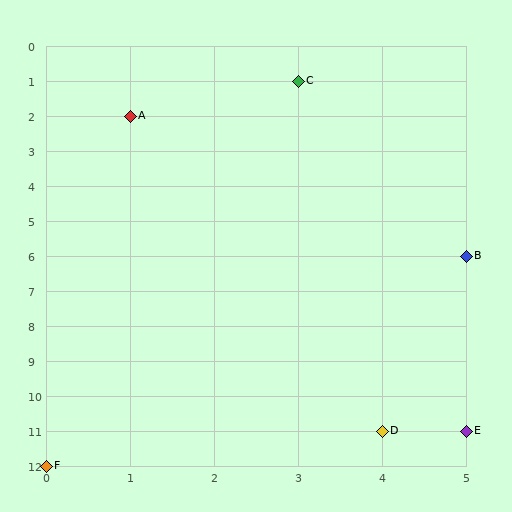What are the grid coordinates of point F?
Point F is at grid coordinates (0, 12).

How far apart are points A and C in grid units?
Points A and C are 2 columns and 1 row apart (about 2.2 grid units diagonally).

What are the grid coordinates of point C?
Point C is at grid coordinates (3, 1).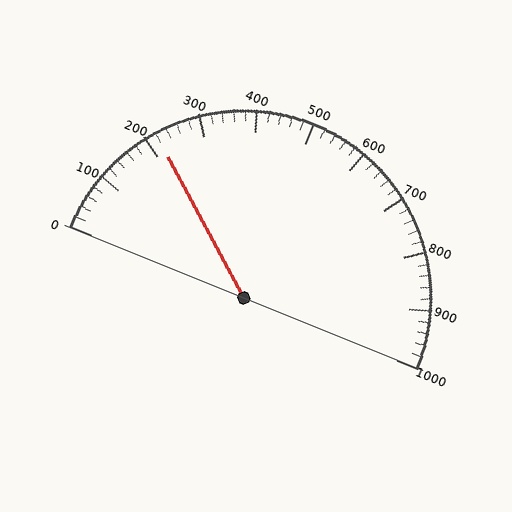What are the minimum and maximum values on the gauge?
The gauge ranges from 0 to 1000.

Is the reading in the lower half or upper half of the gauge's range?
The reading is in the lower half of the range (0 to 1000).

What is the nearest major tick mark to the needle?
The nearest major tick mark is 200.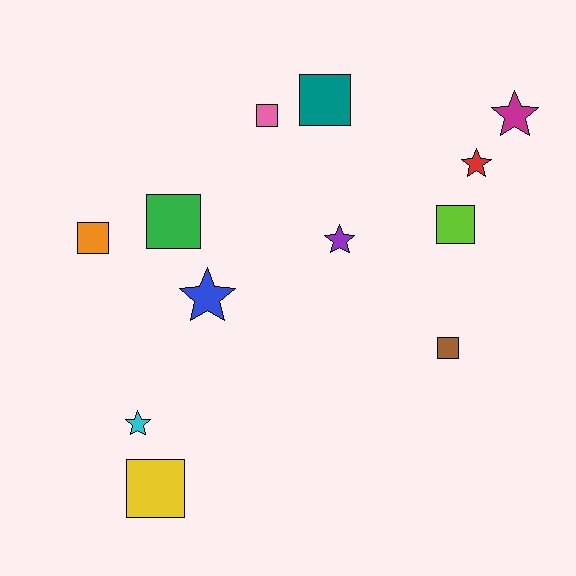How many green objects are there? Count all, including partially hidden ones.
There is 1 green object.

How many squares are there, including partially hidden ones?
There are 7 squares.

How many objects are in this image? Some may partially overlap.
There are 12 objects.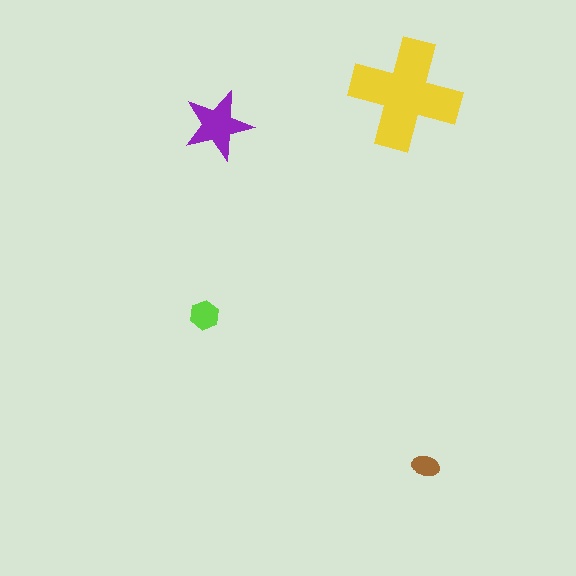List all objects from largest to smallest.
The yellow cross, the purple star, the lime hexagon, the brown ellipse.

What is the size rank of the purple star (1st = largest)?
2nd.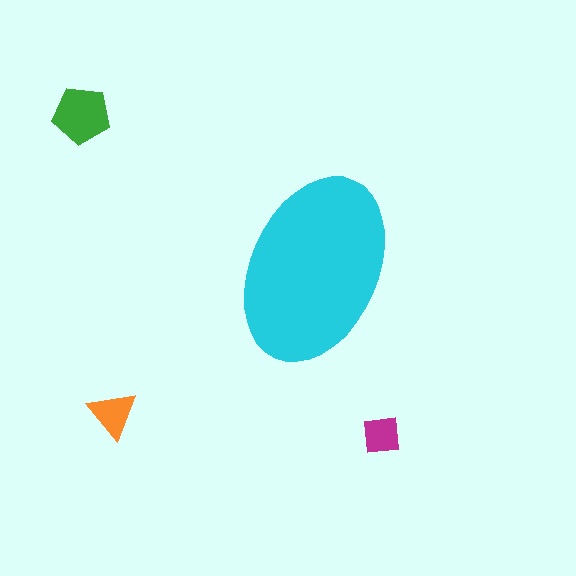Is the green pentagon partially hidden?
No, the green pentagon is fully visible.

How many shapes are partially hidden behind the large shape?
0 shapes are partially hidden.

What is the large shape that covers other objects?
A cyan ellipse.